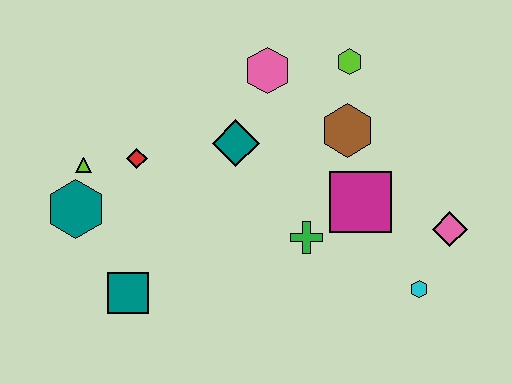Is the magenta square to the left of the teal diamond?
No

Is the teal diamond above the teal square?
Yes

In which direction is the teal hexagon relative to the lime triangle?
The teal hexagon is below the lime triangle.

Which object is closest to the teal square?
The teal hexagon is closest to the teal square.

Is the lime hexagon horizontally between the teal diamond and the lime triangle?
No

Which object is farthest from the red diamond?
The pink diamond is farthest from the red diamond.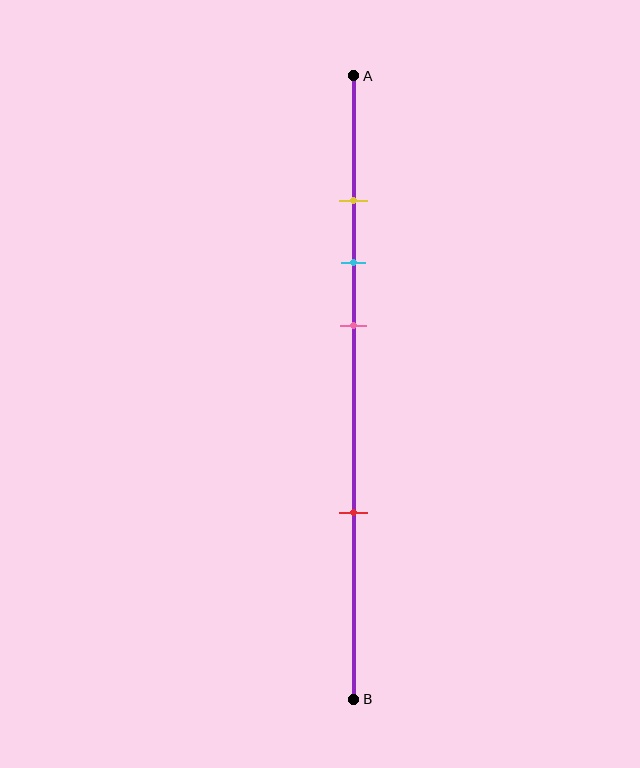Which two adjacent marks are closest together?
The yellow and cyan marks are the closest adjacent pair.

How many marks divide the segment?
There are 4 marks dividing the segment.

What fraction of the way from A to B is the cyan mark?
The cyan mark is approximately 30% (0.3) of the way from A to B.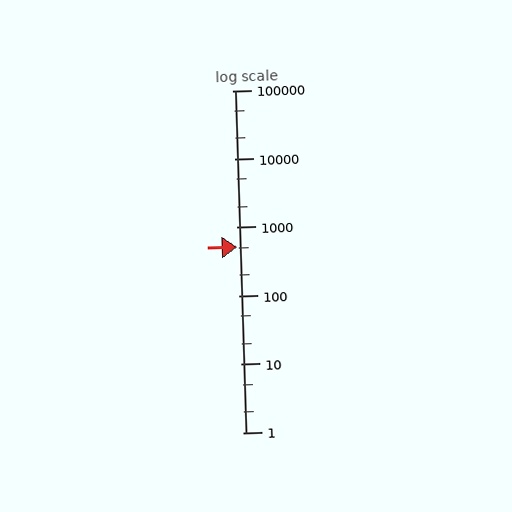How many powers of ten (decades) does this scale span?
The scale spans 5 decades, from 1 to 100000.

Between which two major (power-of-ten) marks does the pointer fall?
The pointer is between 100 and 1000.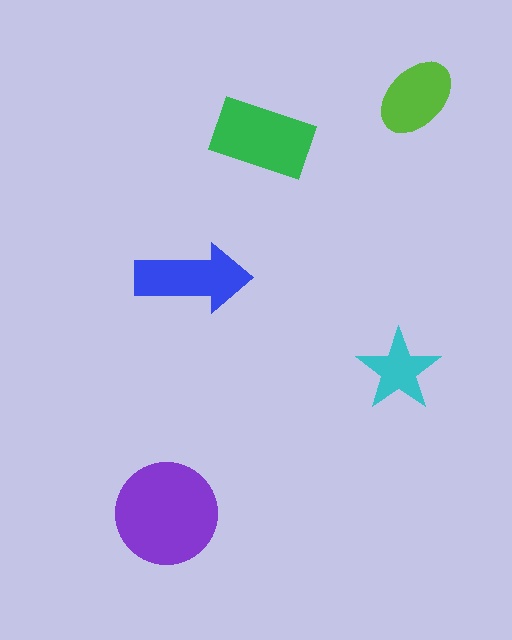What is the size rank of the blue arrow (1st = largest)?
3rd.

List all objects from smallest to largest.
The cyan star, the lime ellipse, the blue arrow, the green rectangle, the purple circle.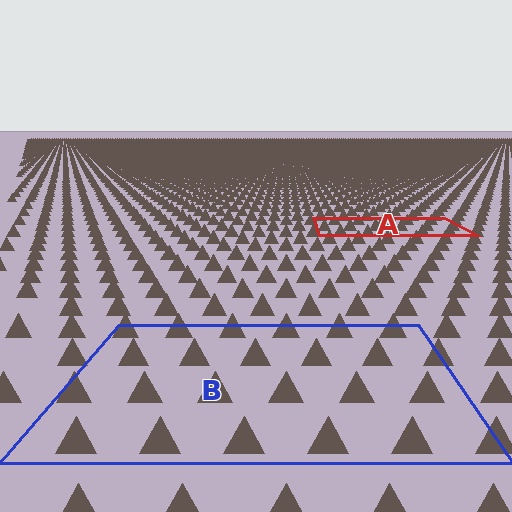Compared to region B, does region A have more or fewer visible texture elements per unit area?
Region A has more texture elements per unit area — they are packed more densely because it is farther away.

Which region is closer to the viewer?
Region B is closer. The texture elements there are larger and more spread out.